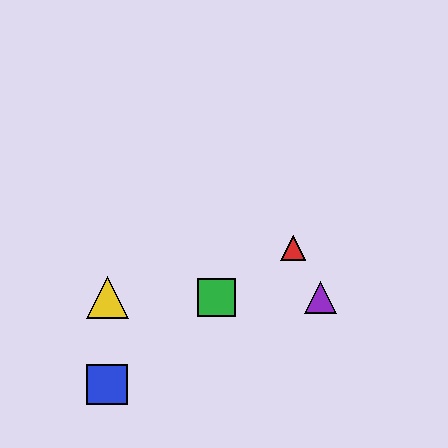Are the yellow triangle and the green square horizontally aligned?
Yes, both are at y≈298.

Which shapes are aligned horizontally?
The green square, the yellow triangle, the purple triangle are aligned horizontally.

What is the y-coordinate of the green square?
The green square is at y≈298.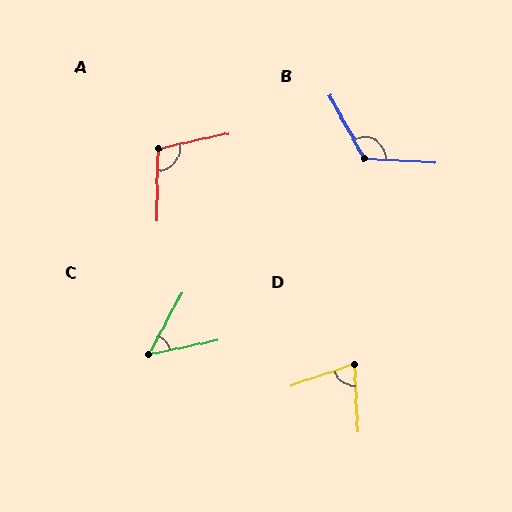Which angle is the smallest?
C, at approximately 50 degrees.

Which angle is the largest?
B, at approximately 123 degrees.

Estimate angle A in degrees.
Approximately 103 degrees.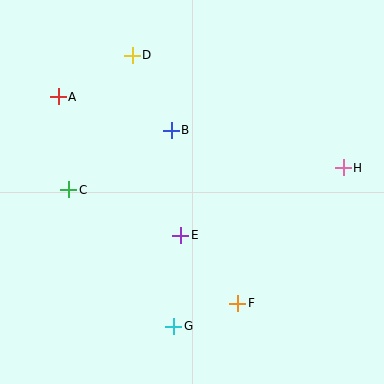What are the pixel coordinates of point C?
Point C is at (69, 190).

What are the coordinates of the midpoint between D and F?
The midpoint between D and F is at (185, 179).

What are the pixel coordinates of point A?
Point A is at (58, 97).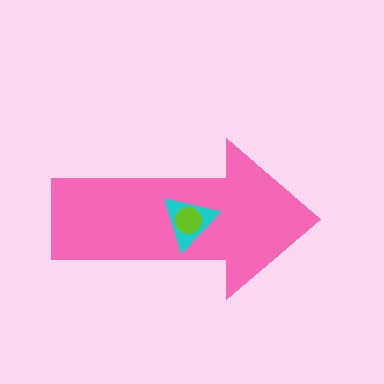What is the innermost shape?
The lime circle.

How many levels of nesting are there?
3.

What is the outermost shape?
The pink arrow.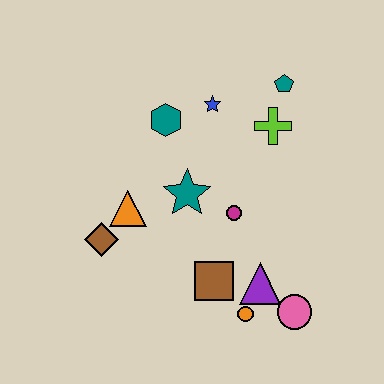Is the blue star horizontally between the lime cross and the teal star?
Yes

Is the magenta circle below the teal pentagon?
Yes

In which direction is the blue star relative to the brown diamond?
The blue star is above the brown diamond.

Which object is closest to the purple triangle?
The orange circle is closest to the purple triangle.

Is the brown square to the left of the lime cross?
Yes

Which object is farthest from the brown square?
The teal pentagon is farthest from the brown square.